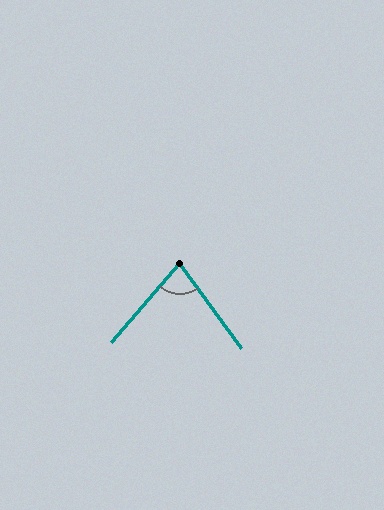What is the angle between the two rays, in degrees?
Approximately 77 degrees.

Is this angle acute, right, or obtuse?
It is acute.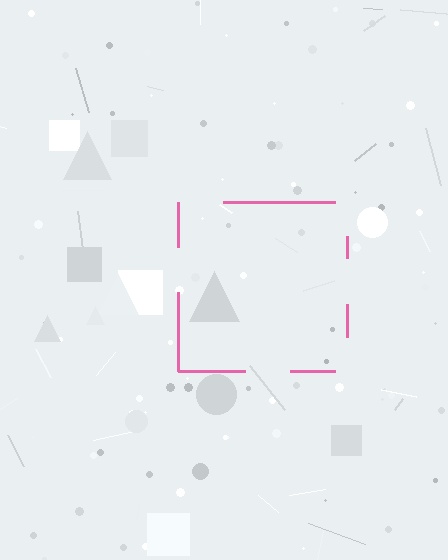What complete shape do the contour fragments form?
The contour fragments form a square.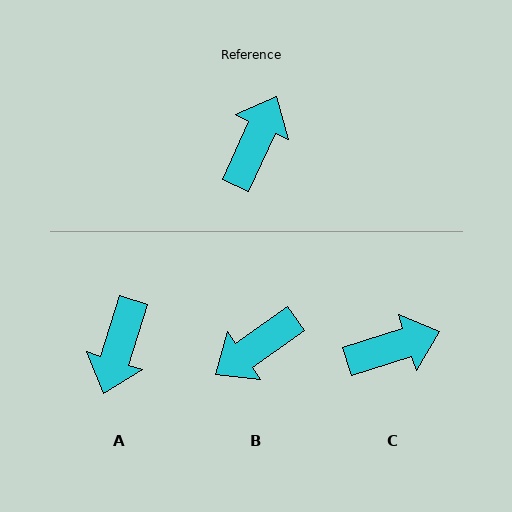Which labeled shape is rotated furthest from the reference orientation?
A, about 173 degrees away.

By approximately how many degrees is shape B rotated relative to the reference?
Approximately 150 degrees counter-clockwise.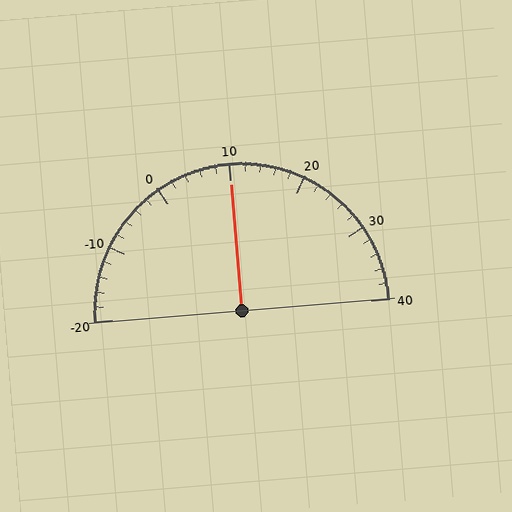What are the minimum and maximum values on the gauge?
The gauge ranges from -20 to 40.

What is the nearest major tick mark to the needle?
The nearest major tick mark is 10.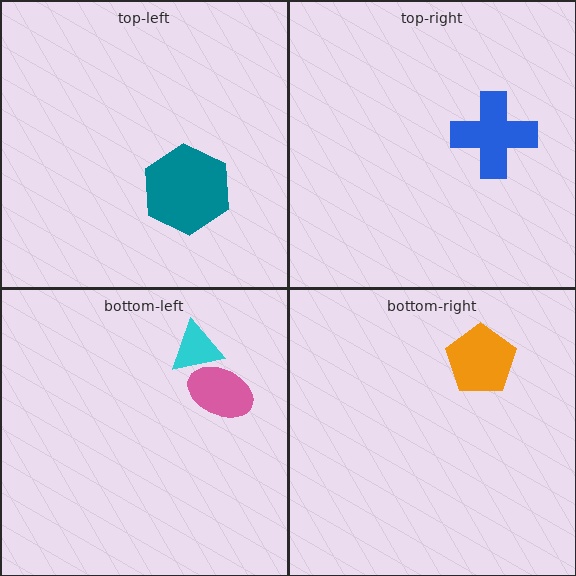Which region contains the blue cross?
The top-right region.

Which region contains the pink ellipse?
The bottom-left region.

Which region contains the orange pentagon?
The bottom-right region.